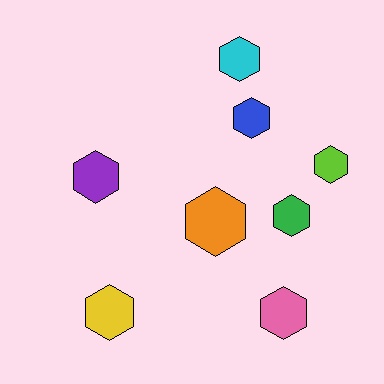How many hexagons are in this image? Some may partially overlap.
There are 8 hexagons.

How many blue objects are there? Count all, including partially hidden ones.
There is 1 blue object.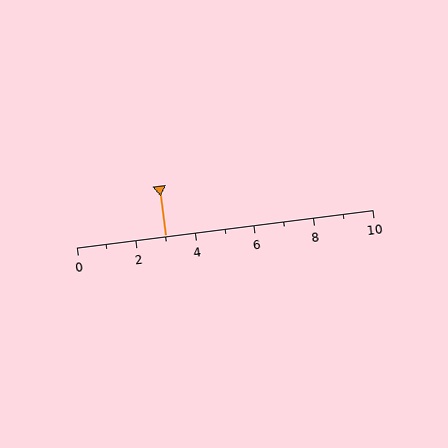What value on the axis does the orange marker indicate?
The marker indicates approximately 3.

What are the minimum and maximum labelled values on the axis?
The axis runs from 0 to 10.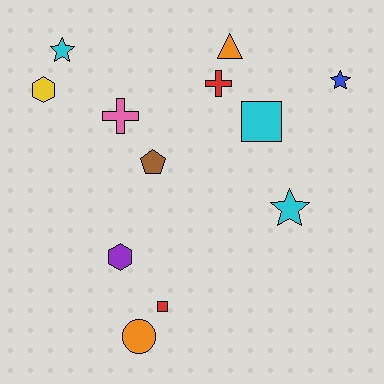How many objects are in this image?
There are 12 objects.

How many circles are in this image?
There is 1 circle.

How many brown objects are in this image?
There is 1 brown object.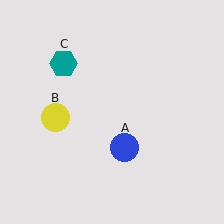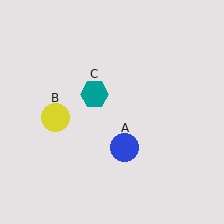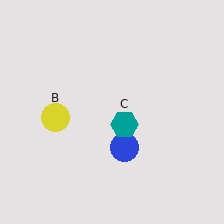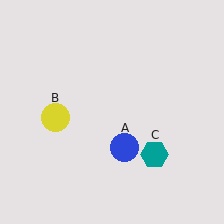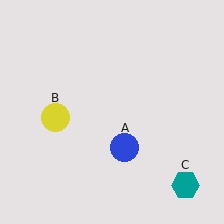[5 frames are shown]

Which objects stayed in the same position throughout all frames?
Blue circle (object A) and yellow circle (object B) remained stationary.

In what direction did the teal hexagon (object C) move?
The teal hexagon (object C) moved down and to the right.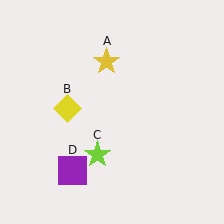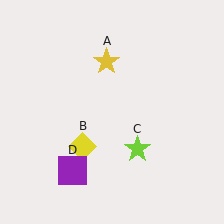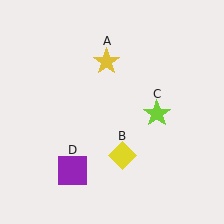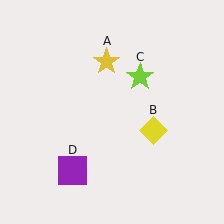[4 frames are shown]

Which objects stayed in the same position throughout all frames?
Yellow star (object A) and purple square (object D) remained stationary.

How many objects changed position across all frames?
2 objects changed position: yellow diamond (object B), lime star (object C).